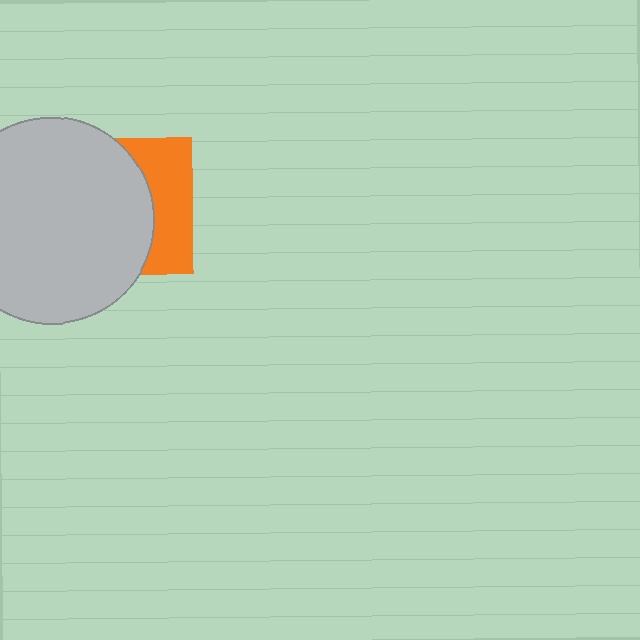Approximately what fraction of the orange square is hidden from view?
Roughly 66% of the orange square is hidden behind the light gray circle.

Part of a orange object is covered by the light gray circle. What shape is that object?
It is a square.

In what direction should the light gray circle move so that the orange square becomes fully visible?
The light gray circle should move left. That is the shortest direction to clear the overlap and leave the orange square fully visible.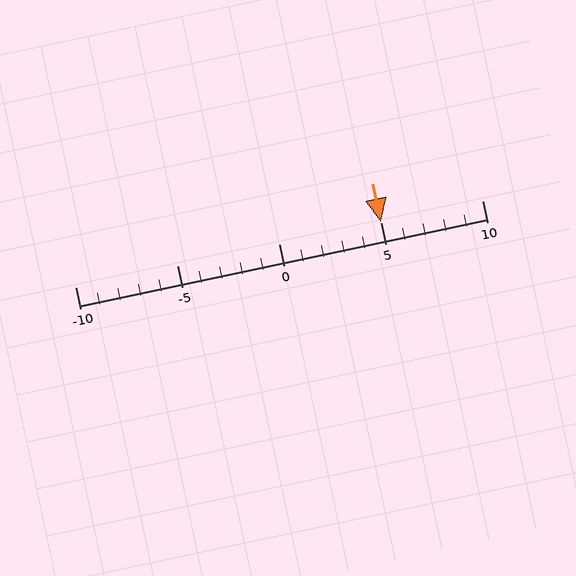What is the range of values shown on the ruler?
The ruler shows values from -10 to 10.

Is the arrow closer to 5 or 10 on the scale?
The arrow is closer to 5.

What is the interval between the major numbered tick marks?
The major tick marks are spaced 5 units apart.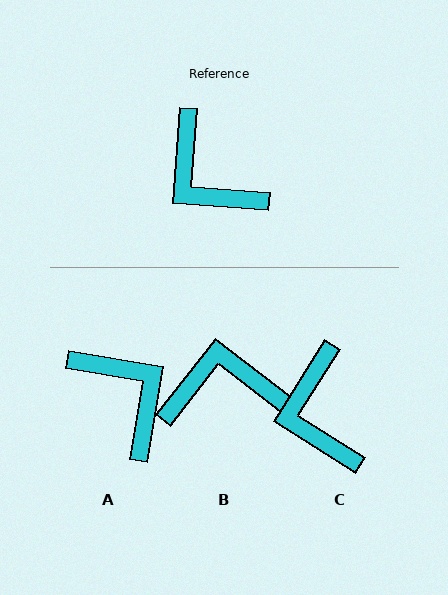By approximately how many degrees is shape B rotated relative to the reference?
Approximately 124 degrees clockwise.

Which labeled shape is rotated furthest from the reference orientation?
A, about 175 degrees away.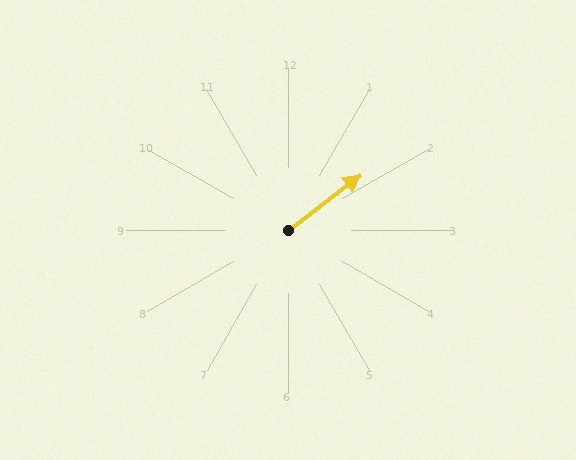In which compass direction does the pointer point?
Northeast.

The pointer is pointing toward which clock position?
Roughly 2 o'clock.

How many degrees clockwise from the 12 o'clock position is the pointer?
Approximately 53 degrees.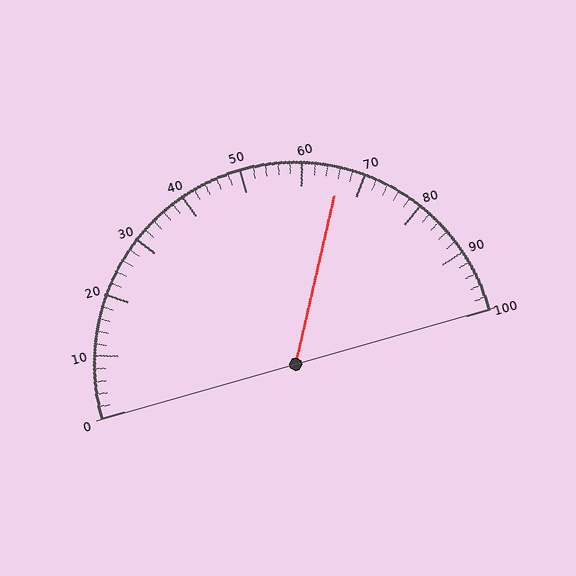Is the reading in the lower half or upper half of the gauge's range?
The reading is in the upper half of the range (0 to 100).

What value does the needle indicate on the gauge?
The needle indicates approximately 66.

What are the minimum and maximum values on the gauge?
The gauge ranges from 0 to 100.